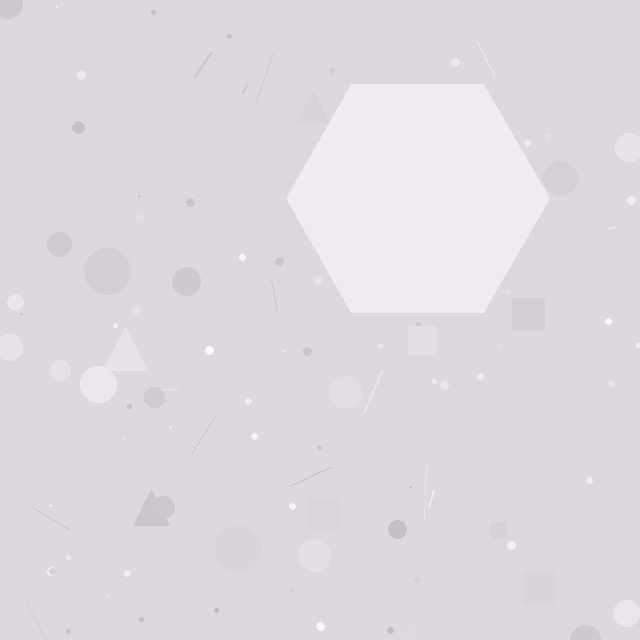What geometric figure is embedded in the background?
A hexagon is embedded in the background.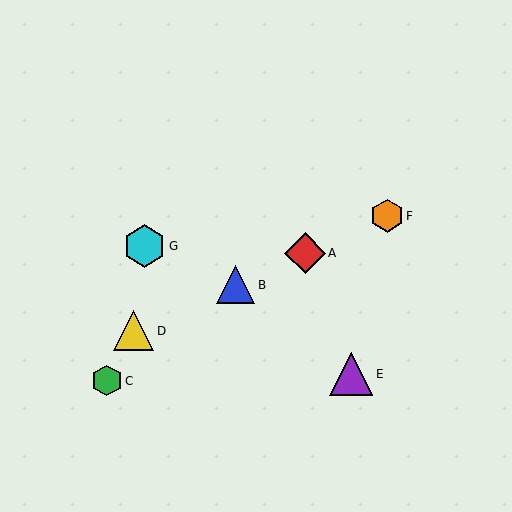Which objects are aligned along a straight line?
Objects A, B, D, F are aligned along a straight line.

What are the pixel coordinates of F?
Object F is at (387, 216).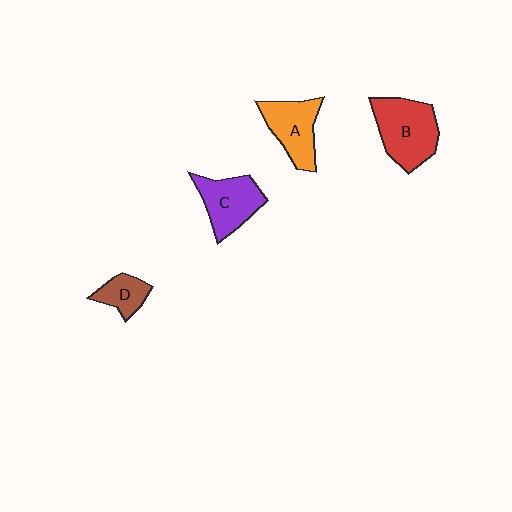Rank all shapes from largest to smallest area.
From largest to smallest: B (red), C (purple), A (orange), D (brown).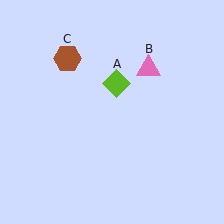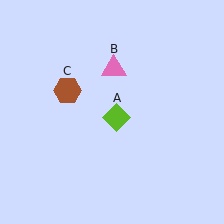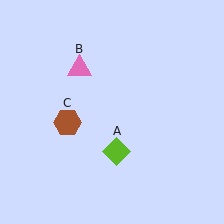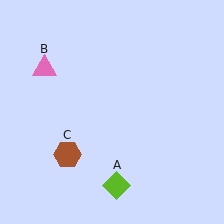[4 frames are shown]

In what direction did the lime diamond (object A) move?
The lime diamond (object A) moved down.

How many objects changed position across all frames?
3 objects changed position: lime diamond (object A), pink triangle (object B), brown hexagon (object C).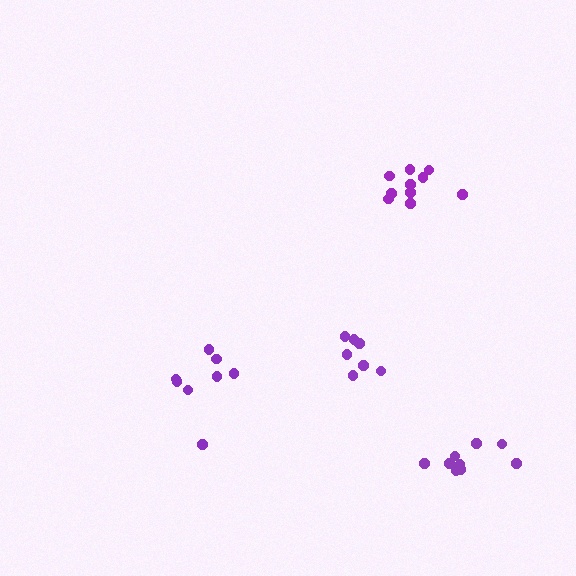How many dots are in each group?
Group 1: 7 dots, Group 2: 9 dots, Group 3: 8 dots, Group 4: 10 dots (34 total).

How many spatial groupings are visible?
There are 4 spatial groupings.